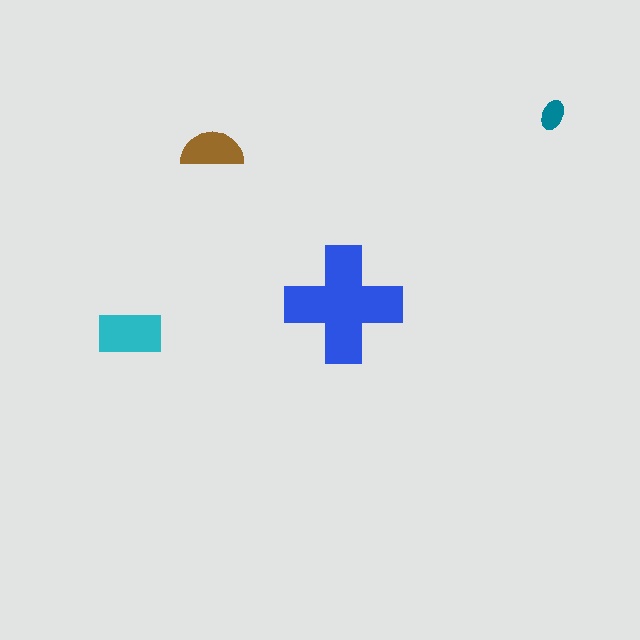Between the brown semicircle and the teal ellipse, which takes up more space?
The brown semicircle.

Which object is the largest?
The blue cross.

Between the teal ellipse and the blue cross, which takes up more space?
The blue cross.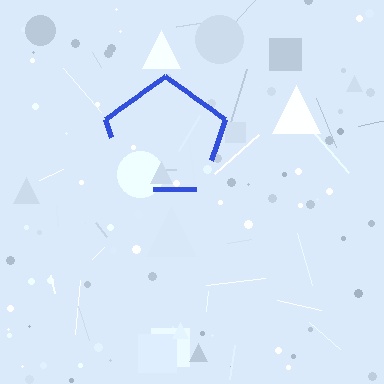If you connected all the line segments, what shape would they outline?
They would outline a pentagon.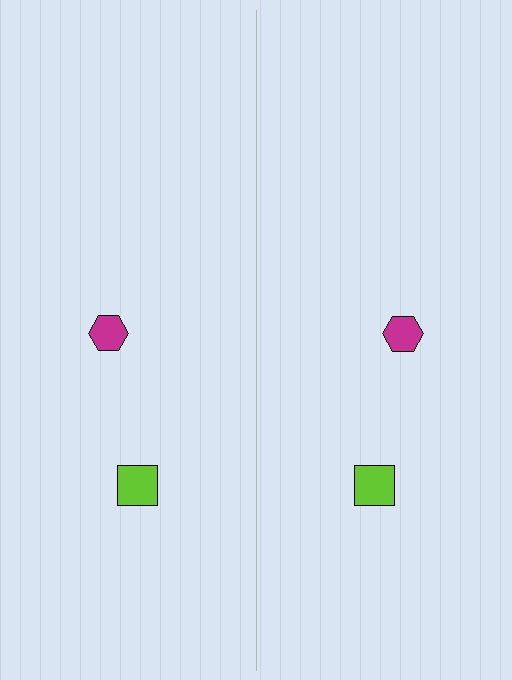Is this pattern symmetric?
Yes, this pattern has bilateral (reflection) symmetry.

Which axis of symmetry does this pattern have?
The pattern has a vertical axis of symmetry running through the center of the image.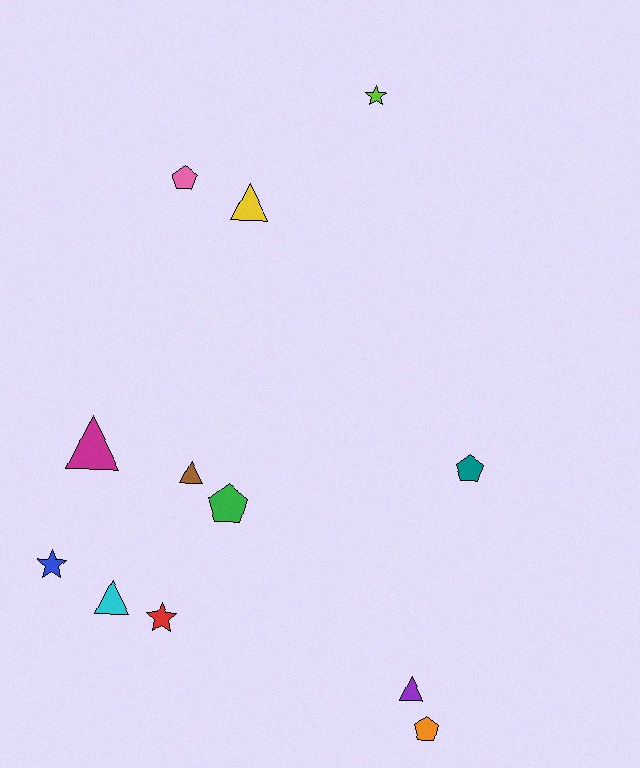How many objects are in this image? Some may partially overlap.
There are 12 objects.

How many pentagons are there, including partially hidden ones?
There are 4 pentagons.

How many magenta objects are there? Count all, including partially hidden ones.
There is 1 magenta object.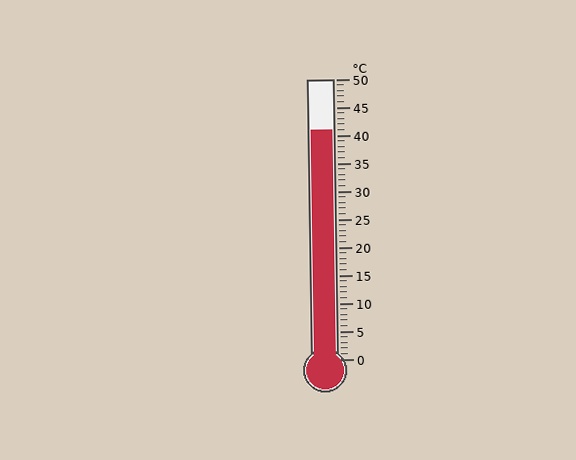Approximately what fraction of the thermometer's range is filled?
The thermometer is filled to approximately 80% of its range.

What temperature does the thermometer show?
The thermometer shows approximately 41°C.